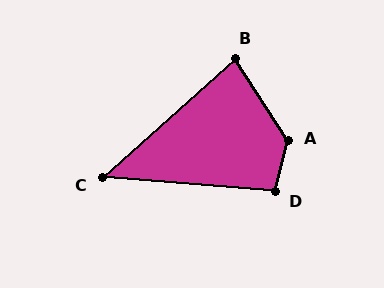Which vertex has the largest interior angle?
A, at approximately 134 degrees.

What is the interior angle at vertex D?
Approximately 99 degrees (obtuse).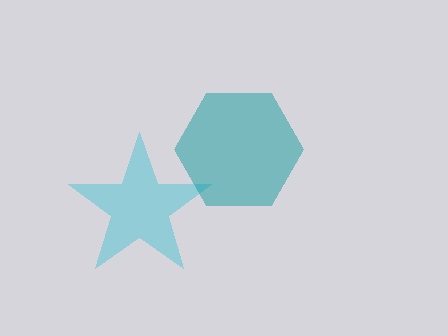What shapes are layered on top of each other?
The layered shapes are: a cyan star, a teal hexagon.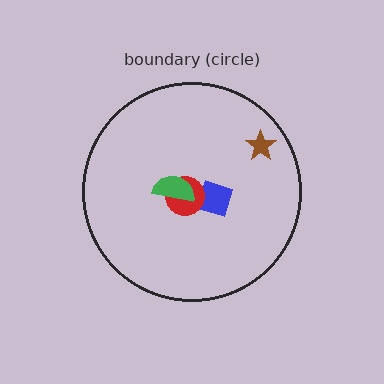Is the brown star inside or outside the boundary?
Inside.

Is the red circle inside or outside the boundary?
Inside.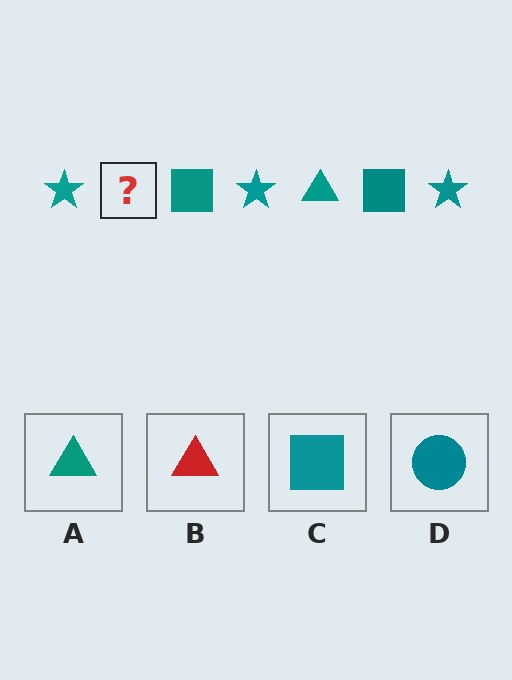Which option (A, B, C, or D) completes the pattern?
A.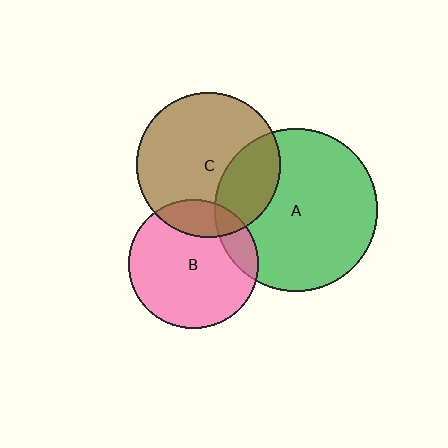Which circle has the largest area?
Circle A (green).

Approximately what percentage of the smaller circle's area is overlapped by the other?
Approximately 30%.